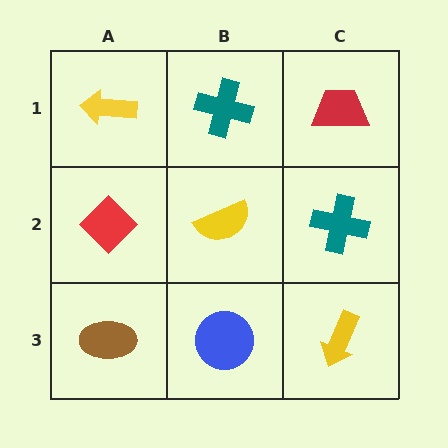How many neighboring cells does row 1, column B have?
3.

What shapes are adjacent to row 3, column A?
A red diamond (row 2, column A), a blue circle (row 3, column B).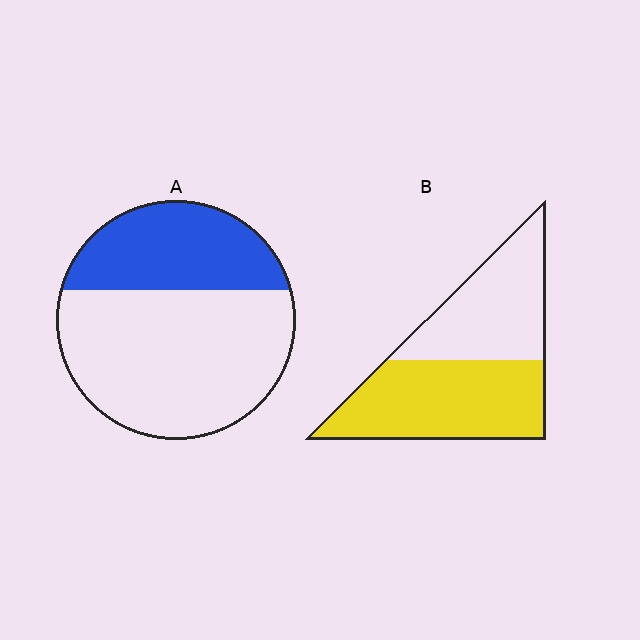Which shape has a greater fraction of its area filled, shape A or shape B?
Shape B.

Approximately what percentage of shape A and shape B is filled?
A is approximately 35% and B is approximately 55%.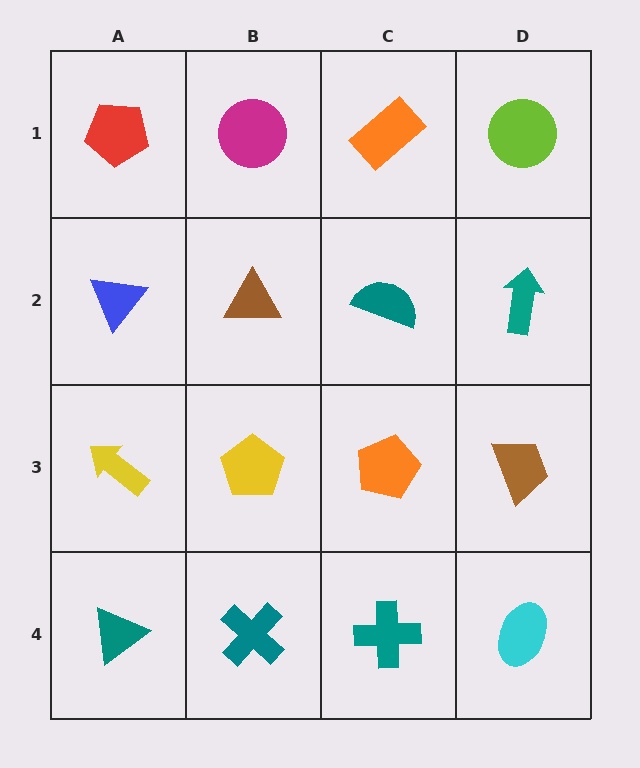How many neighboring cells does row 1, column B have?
3.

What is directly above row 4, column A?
A yellow arrow.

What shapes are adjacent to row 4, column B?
A yellow pentagon (row 3, column B), a teal triangle (row 4, column A), a teal cross (row 4, column C).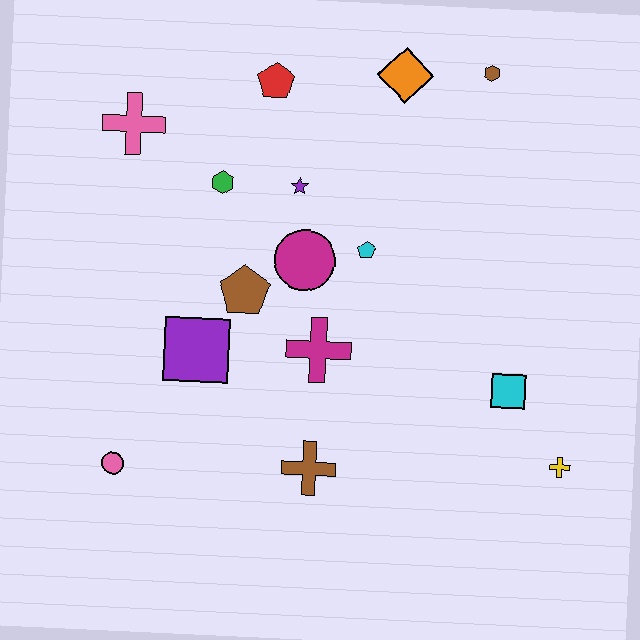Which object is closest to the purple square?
The brown pentagon is closest to the purple square.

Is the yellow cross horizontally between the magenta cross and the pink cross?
No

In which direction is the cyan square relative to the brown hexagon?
The cyan square is below the brown hexagon.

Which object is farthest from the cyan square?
The pink cross is farthest from the cyan square.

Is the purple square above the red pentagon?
No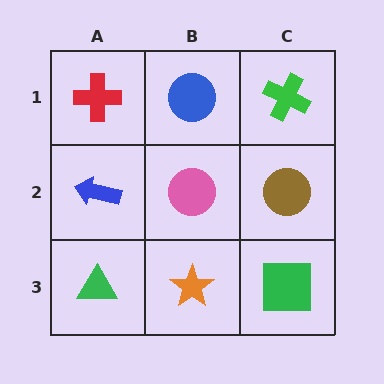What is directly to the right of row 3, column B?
A green square.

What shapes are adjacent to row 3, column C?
A brown circle (row 2, column C), an orange star (row 3, column B).